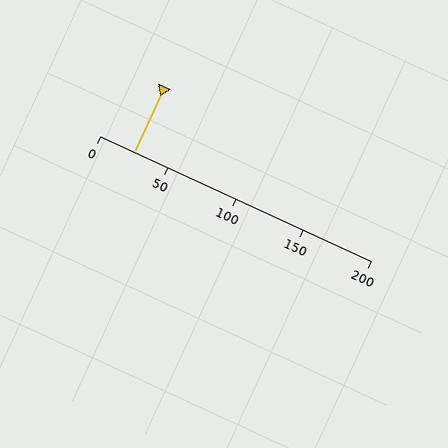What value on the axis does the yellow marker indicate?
The marker indicates approximately 25.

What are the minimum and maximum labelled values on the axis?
The axis runs from 0 to 200.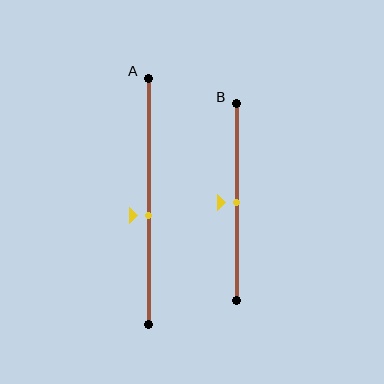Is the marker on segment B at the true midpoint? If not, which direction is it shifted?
Yes, the marker on segment B is at the true midpoint.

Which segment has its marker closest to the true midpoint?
Segment B has its marker closest to the true midpoint.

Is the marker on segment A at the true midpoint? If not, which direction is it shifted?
No, the marker on segment A is shifted downward by about 6% of the segment length.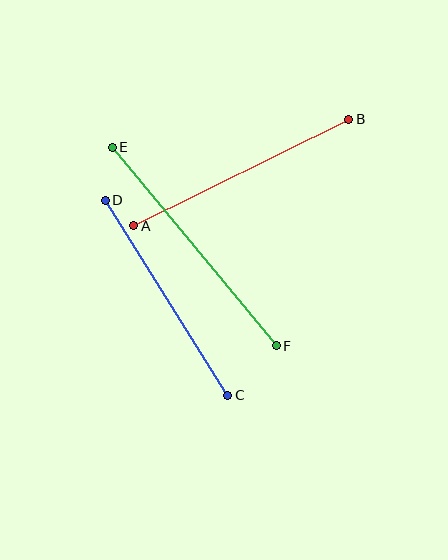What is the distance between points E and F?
The distance is approximately 258 pixels.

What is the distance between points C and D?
The distance is approximately 231 pixels.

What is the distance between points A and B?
The distance is approximately 240 pixels.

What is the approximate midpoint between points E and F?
The midpoint is at approximately (194, 247) pixels.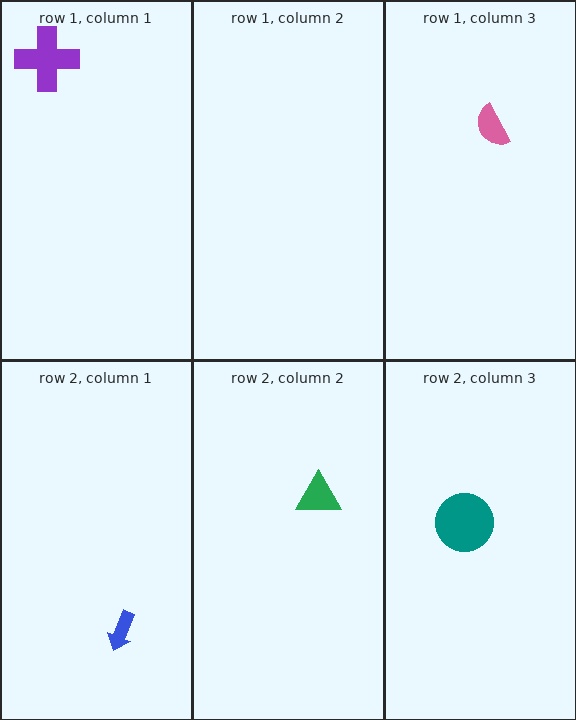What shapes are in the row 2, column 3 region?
The teal circle.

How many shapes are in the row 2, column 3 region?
1.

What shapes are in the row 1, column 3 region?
The pink semicircle.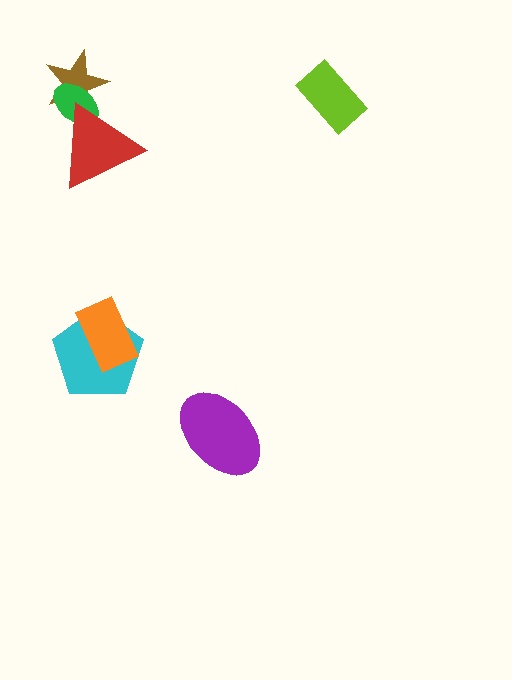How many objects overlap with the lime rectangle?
0 objects overlap with the lime rectangle.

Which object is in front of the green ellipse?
The red triangle is in front of the green ellipse.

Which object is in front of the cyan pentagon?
The orange rectangle is in front of the cyan pentagon.